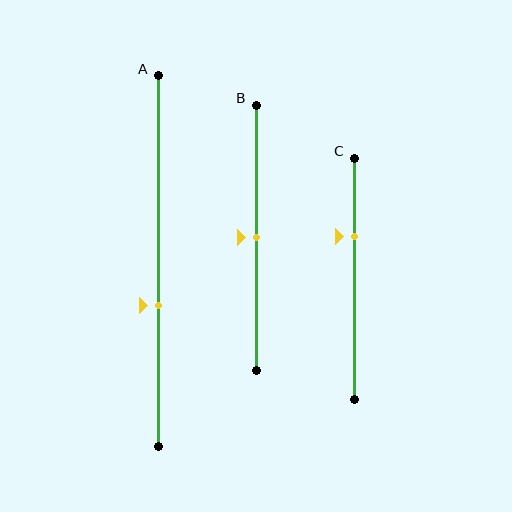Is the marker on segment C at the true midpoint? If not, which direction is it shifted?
No, the marker on segment C is shifted upward by about 18% of the segment length.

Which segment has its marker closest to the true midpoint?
Segment B has its marker closest to the true midpoint.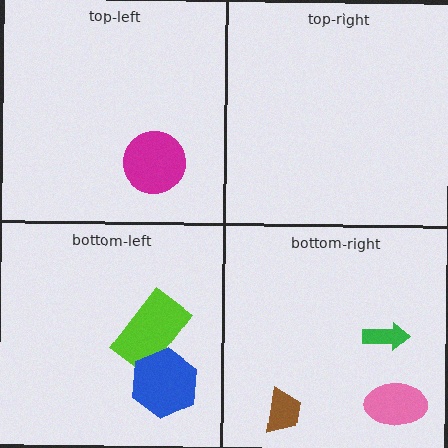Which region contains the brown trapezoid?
The bottom-right region.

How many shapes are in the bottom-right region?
3.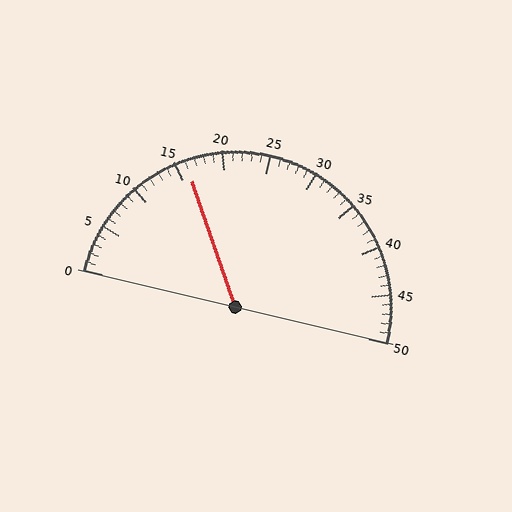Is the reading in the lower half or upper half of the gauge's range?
The reading is in the lower half of the range (0 to 50).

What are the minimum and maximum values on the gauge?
The gauge ranges from 0 to 50.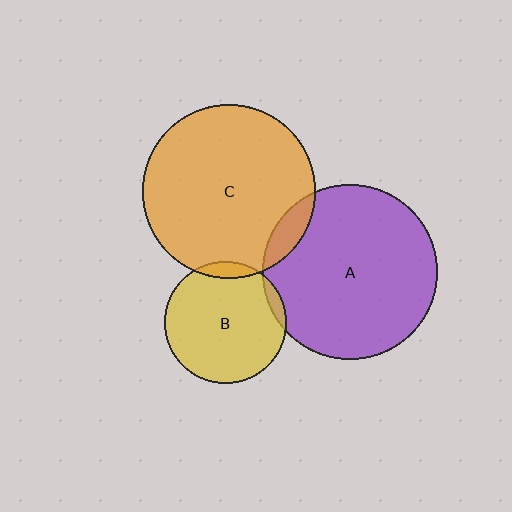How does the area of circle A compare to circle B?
Approximately 2.0 times.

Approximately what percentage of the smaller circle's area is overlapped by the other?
Approximately 10%.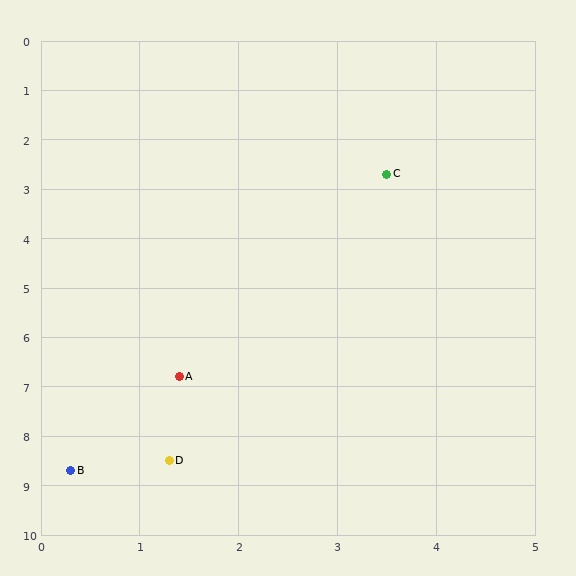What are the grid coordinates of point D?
Point D is at approximately (1.3, 8.5).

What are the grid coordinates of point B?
Point B is at approximately (0.3, 8.7).